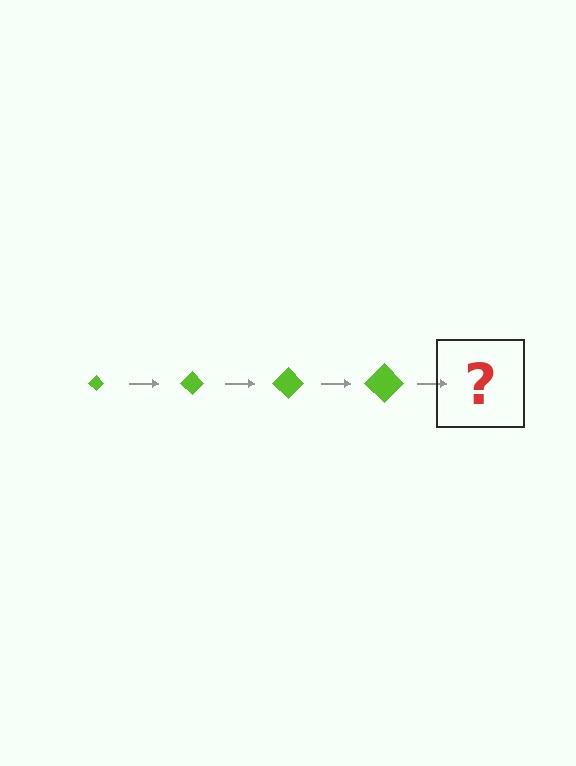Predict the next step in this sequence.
The next step is a lime diamond, larger than the previous one.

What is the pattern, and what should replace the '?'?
The pattern is that the diamond gets progressively larger each step. The '?' should be a lime diamond, larger than the previous one.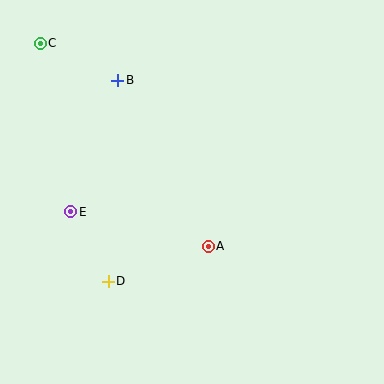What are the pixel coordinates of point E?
Point E is at (71, 212).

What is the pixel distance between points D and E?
The distance between D and E is 79 pixels.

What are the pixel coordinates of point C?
Point C is at (40, 43).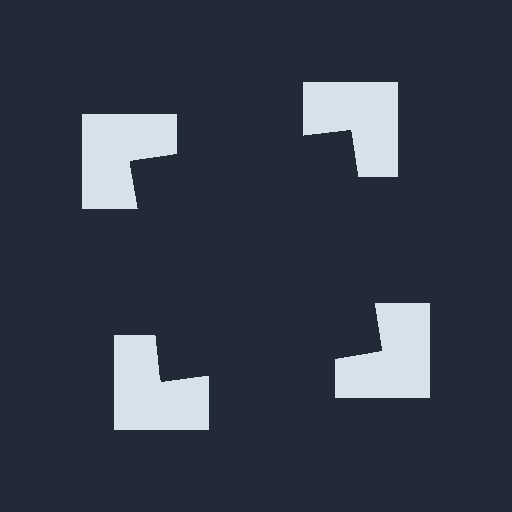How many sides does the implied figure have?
4 sides.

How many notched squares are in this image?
There are 4 — one at each vertex of the illusory square.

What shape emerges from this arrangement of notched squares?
An illusory square — its edges are inferred from the aligned wedge cuts in the notched squares, not physically drawn.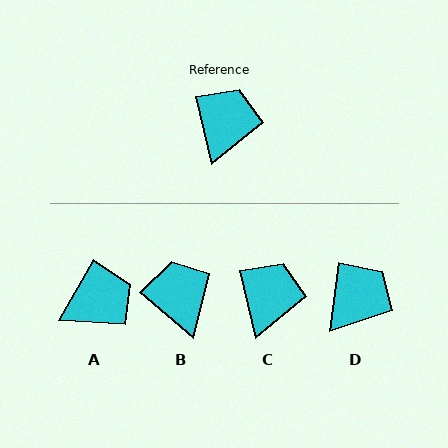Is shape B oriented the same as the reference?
No, it is off by about 36 degrees.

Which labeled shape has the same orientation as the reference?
C.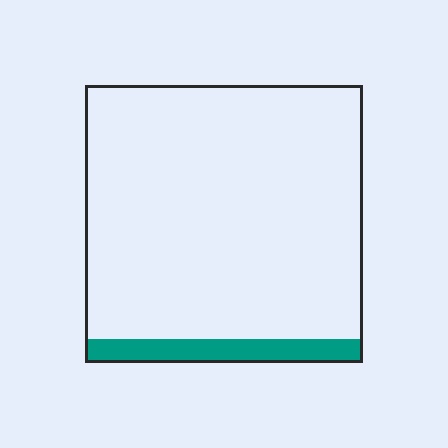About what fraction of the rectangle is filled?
About one tenth (1/10).